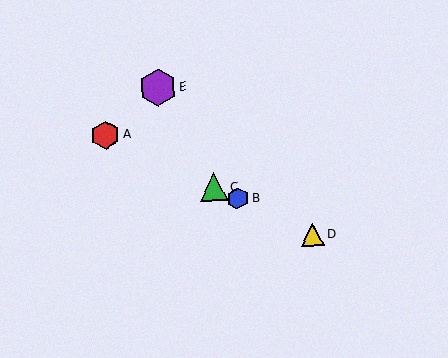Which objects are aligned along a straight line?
Objects A, B, C, D are aligned along a straight line.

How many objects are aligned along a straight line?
4 objects (A, B, C, D) are aligned along a straight line.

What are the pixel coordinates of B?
Object B is at (238, 199).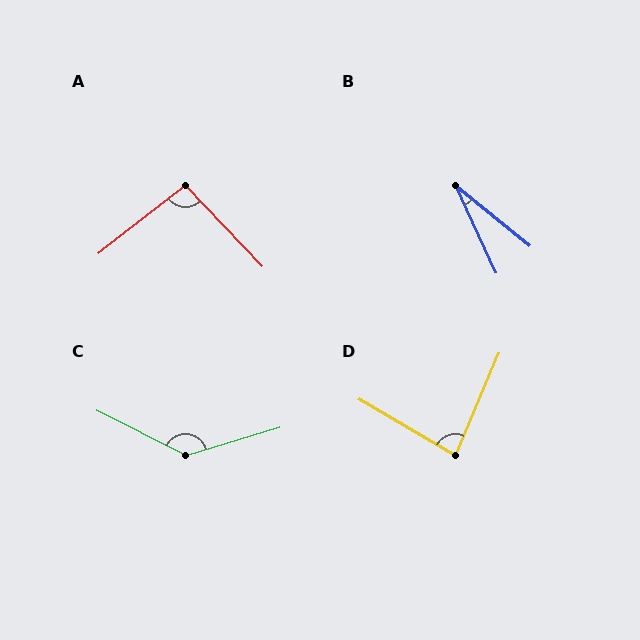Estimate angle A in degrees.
Approximately 95 degrees.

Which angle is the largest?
C, at approximately 137 degrees.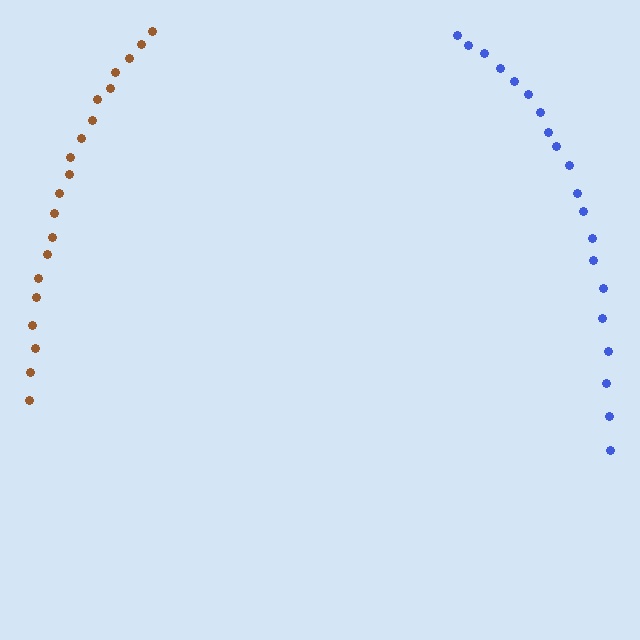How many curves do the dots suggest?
There are 2 distinct paths.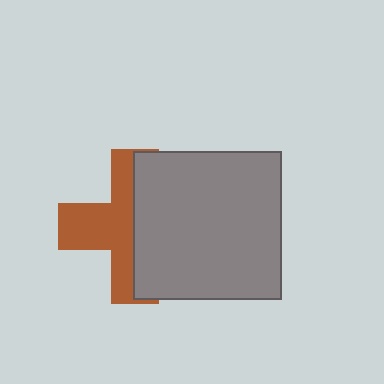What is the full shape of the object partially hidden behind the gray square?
The partially hidden object is a brown cross.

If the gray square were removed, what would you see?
You would see the complete brown cross.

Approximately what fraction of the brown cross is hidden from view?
Roughly 51% of the brown cross is hidden behind the gray square.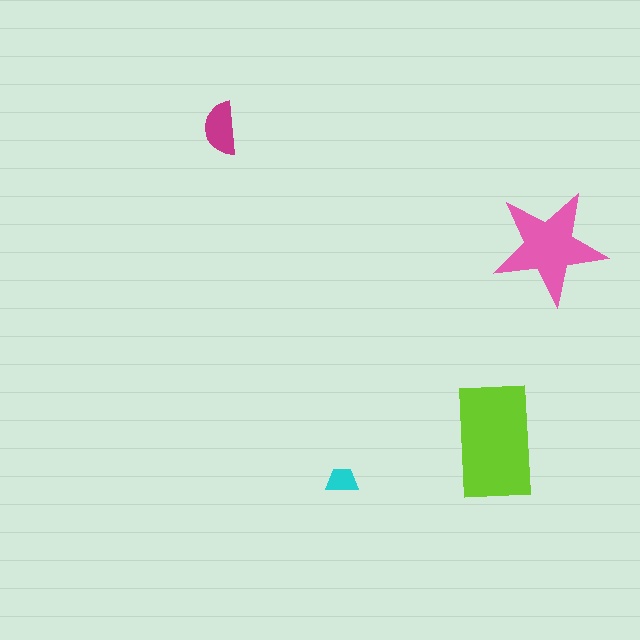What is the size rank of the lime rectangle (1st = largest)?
1st.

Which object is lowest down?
The cyan trapezoid is bottommost.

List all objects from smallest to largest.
The cyan trapezoid, the magenta semicircle, the pink star, the lime rectangle.